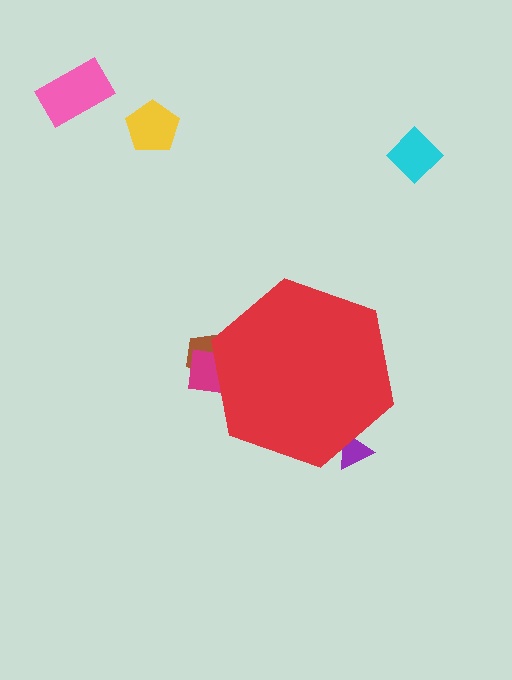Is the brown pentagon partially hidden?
Yes, the brown pentagon is partially hidden behind the red hexagon.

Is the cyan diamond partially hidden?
No, the cyan diamond is fully visible.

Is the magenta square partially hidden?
Yes, the magenta square is partially hidden behind the red hexagon.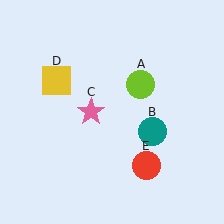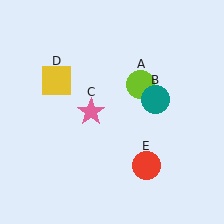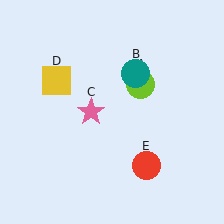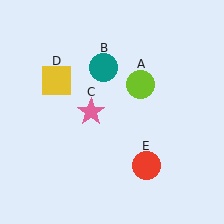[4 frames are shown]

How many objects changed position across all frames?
1 object changed position: teal circle (object B).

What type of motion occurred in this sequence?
The teal circle (object B) rotated counterclockwise around the center of the scene.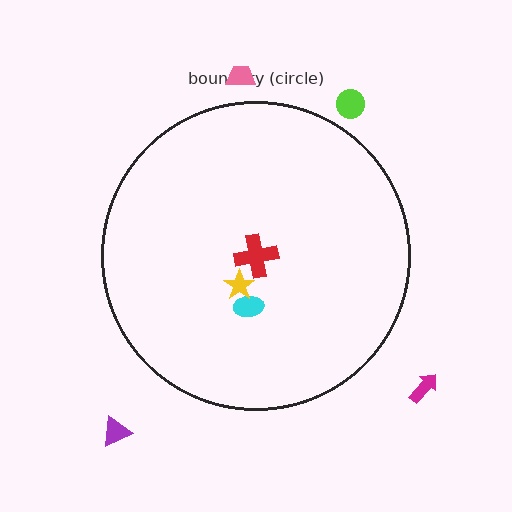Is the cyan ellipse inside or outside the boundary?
Inside.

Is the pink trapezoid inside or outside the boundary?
Outside.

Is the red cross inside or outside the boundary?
Inside.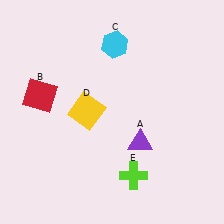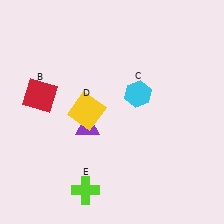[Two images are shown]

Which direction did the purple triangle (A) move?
The purple triangle (A) moved left.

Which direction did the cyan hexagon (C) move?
The cyan hexagon (C) moved down.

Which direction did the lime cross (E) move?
The lime cross (E) moved left.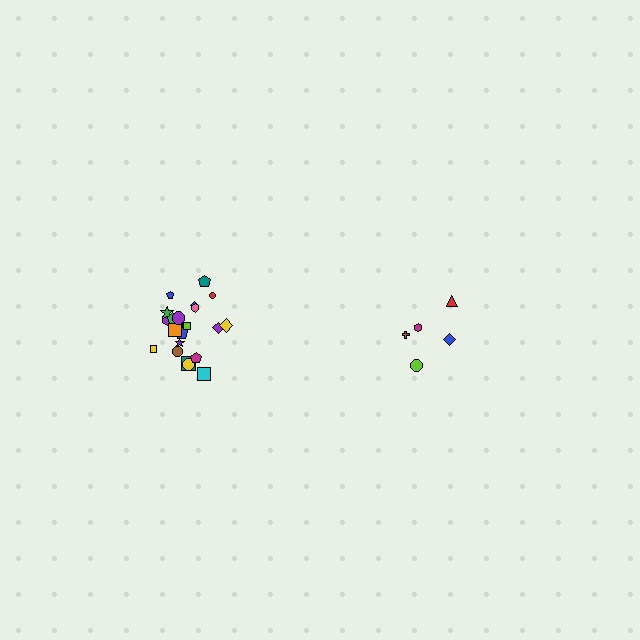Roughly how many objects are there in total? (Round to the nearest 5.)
Roughly 25 objects in total.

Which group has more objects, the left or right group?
The left group.